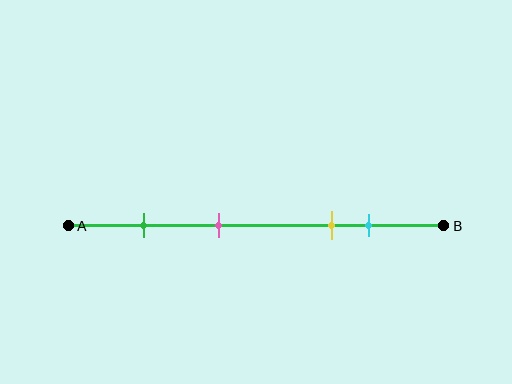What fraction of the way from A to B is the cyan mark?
The cyan mark is approximately 80% (0.8) of the way from A to B.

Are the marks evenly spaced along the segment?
No, the marks are not evenly spaced.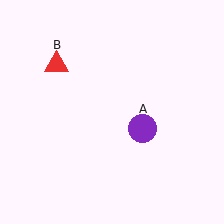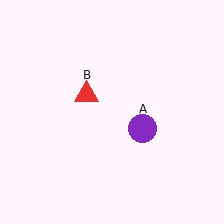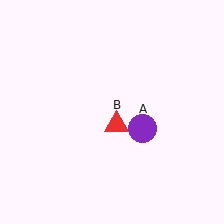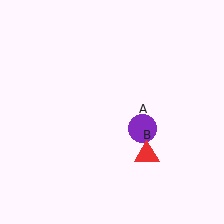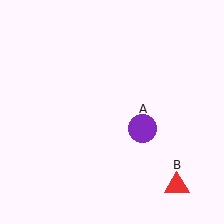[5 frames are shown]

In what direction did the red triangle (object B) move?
The red triangle (object B) moved down and to the right.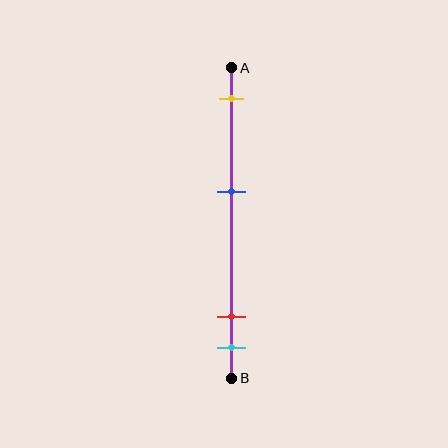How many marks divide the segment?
There are 4 marks dividing the segment.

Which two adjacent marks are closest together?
The red and cyan marks are the closest adjacent pair.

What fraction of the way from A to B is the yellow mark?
The yellow mark is approximately 10% (0.1) of the way from A to B.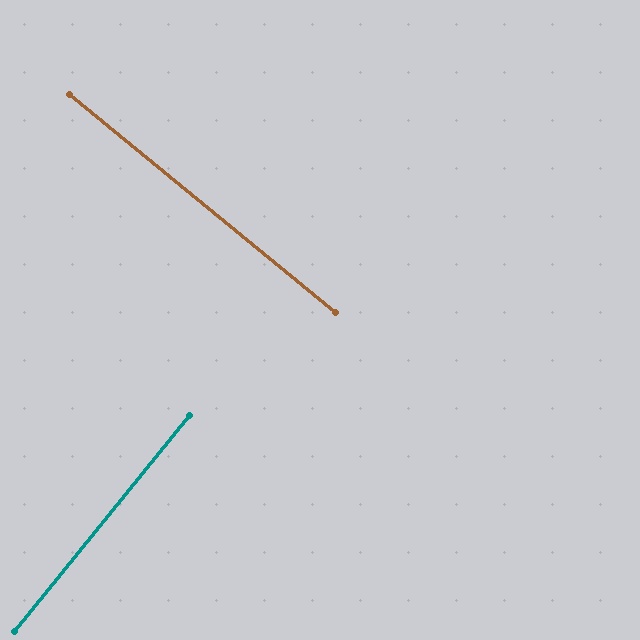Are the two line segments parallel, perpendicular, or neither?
Perpendicular — they meet at approximately 90°.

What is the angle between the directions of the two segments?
Approximately 90 degrees.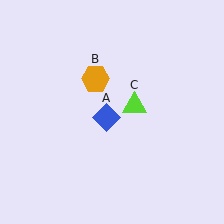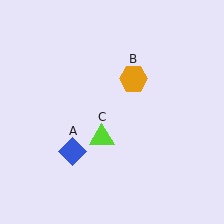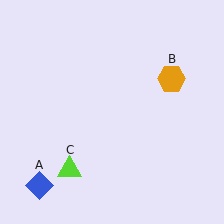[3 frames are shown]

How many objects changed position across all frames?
3 objects changed position: blue diamond (object A), orange hexagon (object B), lime triangle (object C).